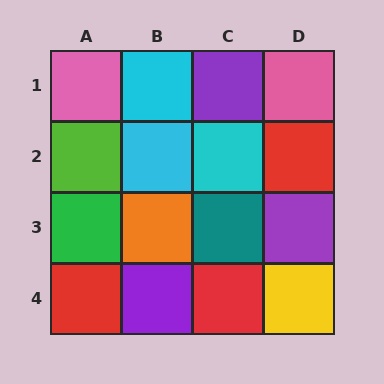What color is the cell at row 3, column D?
Purple.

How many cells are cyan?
3 cells are cyan.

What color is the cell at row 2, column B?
Cyan.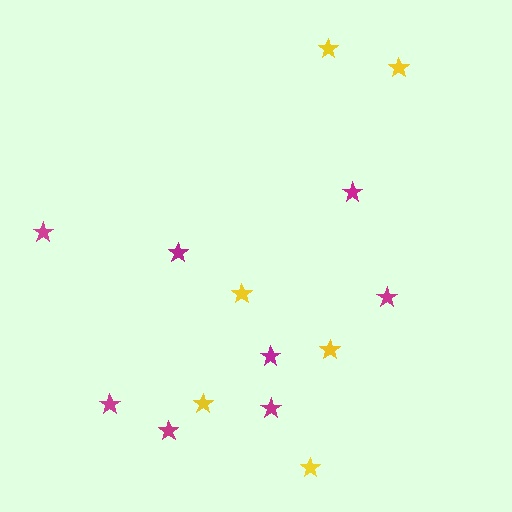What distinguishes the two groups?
There are 2 groups: one group of magenta stars (8) and one group of yellow stars (6).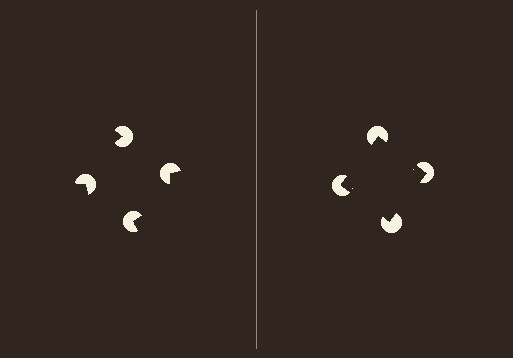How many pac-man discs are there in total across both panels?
8 — 4 on each side.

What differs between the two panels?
The pac-man discs are positioned identically on both sides; only the wedge orientations differ. On the right they align to a square; on the left they are misaligned.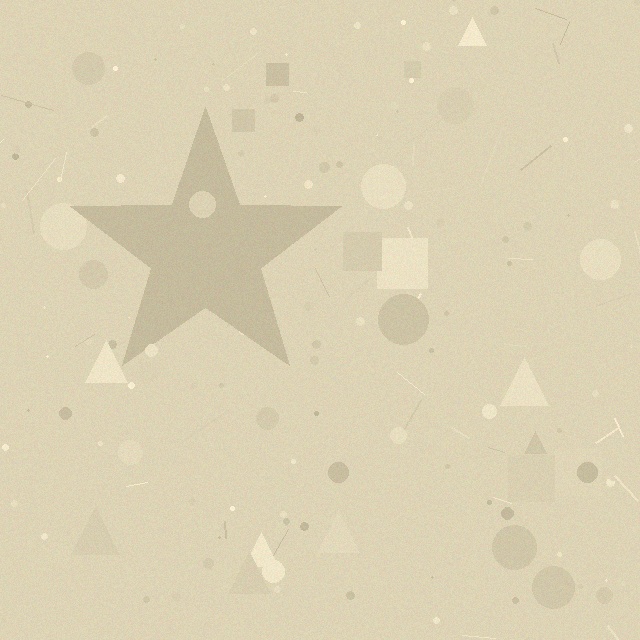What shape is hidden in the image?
A star is hidden in the image.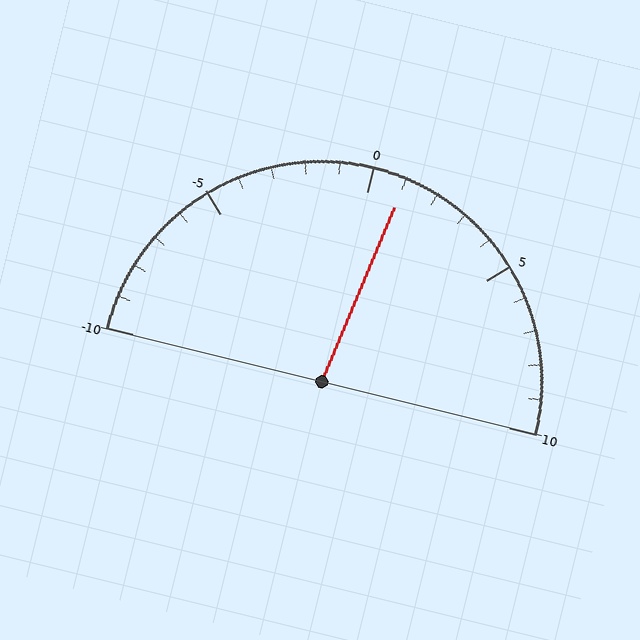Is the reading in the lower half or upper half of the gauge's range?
The reading is in the upper half of the range (-10 to 10).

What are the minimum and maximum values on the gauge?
The gauge ranges from -10 to 10.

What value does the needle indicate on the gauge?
The needle indicates approximately 1.